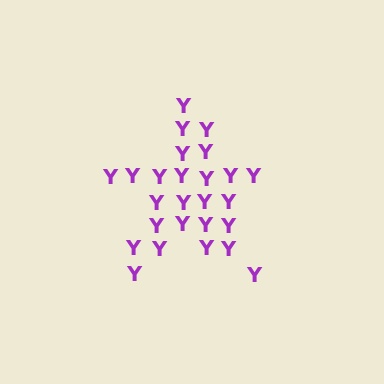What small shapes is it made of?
It is made of small letter Y's.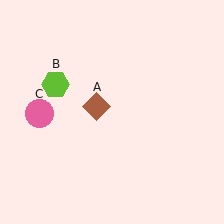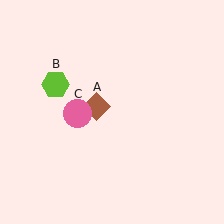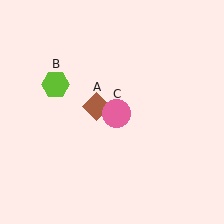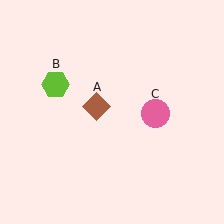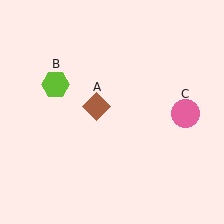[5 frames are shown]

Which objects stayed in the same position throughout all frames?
Brown diamond (object A) and lime hexagon (object B) remained stationary.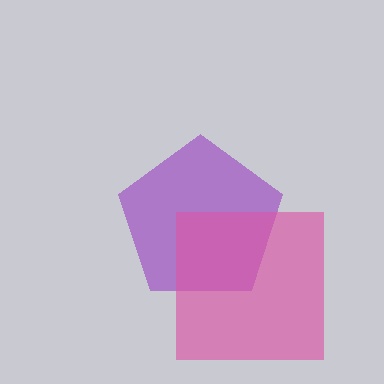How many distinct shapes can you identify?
There are 2 distinct shapes: a purple pentagon, a pink square.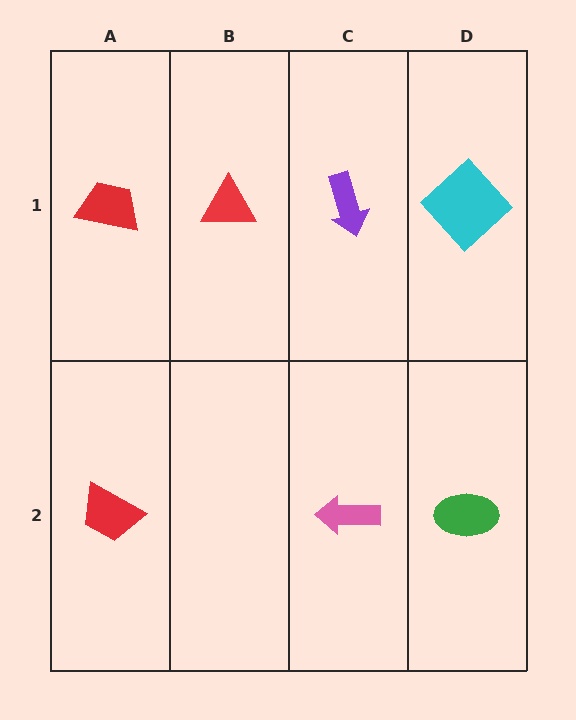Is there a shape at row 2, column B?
No, that cell is empty.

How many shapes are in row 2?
3 shapes.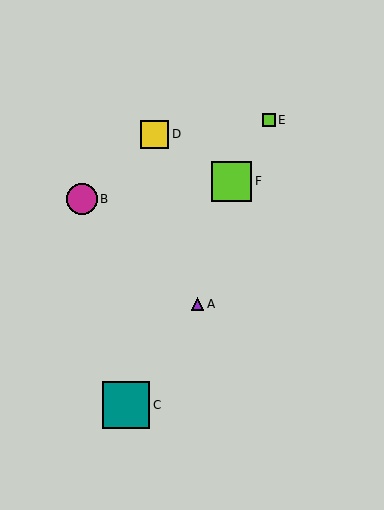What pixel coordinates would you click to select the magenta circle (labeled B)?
Click at (82, 199) to select the magenta circle B.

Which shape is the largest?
The teal square (labeled C) is the largest.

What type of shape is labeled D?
Shape D is a yellow square.